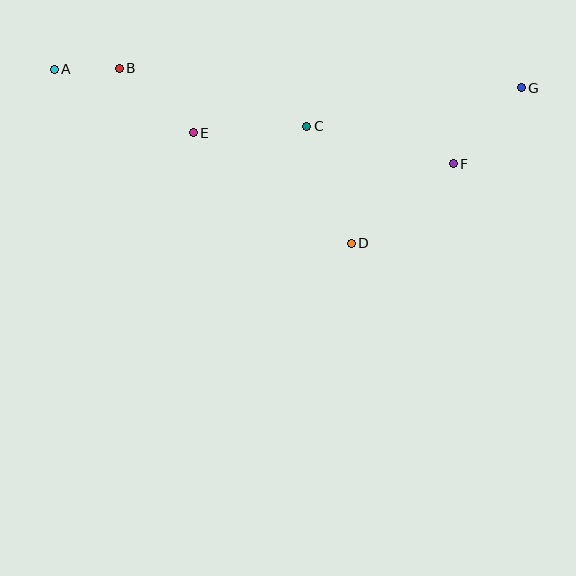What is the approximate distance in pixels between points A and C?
The distance between A and C is approximately 259 pixels.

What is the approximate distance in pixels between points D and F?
The distance between D and F is approximately 129 pixels.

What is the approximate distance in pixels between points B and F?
The distance between B and F is approximately 347 pixels.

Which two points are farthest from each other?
Points A and G are farthest from each other.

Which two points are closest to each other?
Points A and B are closest to each other.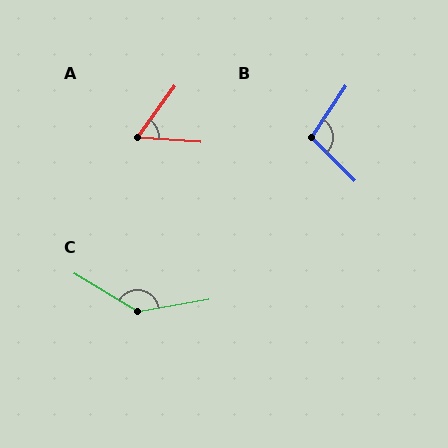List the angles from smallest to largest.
A (58°), B (101°), C (139°).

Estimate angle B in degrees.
Approximately 101 degrees.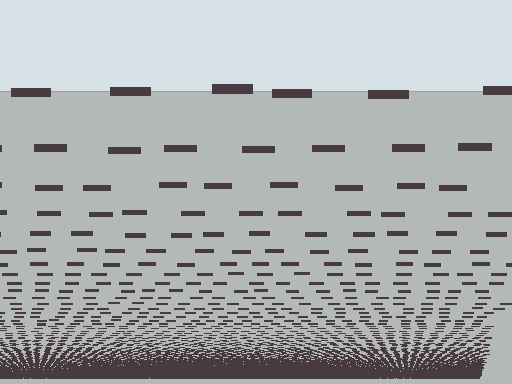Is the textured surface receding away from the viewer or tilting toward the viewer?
The surface appears to tilt toward the viewer. Texture elements get larger and sparser toward the top.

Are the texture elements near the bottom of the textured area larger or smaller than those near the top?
Smaller. The gradient is inverted — elements near the bottom are smaller and denser.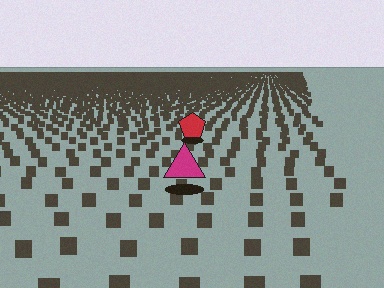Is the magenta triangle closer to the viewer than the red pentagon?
Yes. The magenta triangle is closer — you can tell from the texture gradient: the ground texture is coarser near it.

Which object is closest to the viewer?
The magenta triangle is closest. The texture marks near it are larger and more spread out.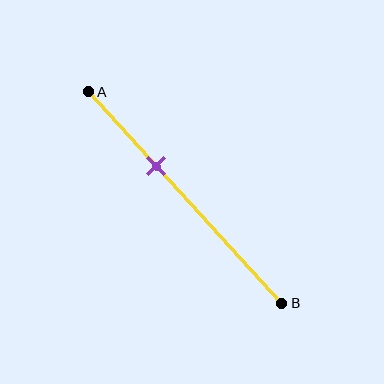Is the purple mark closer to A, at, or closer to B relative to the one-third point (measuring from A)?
The purple mark is approximately at the one-third point of segment AB.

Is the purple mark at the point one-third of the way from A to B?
Yes, the mark is approximately at the one-third point.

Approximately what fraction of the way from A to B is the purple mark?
The purple mark is approximately 35% of the way from A to B.